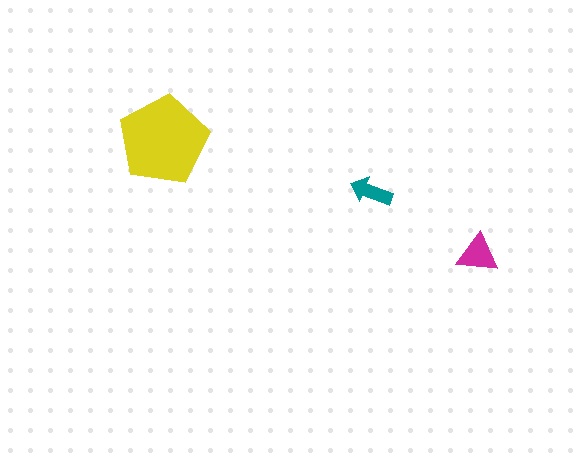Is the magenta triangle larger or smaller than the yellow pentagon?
Smaller.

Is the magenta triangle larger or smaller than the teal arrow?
Larger.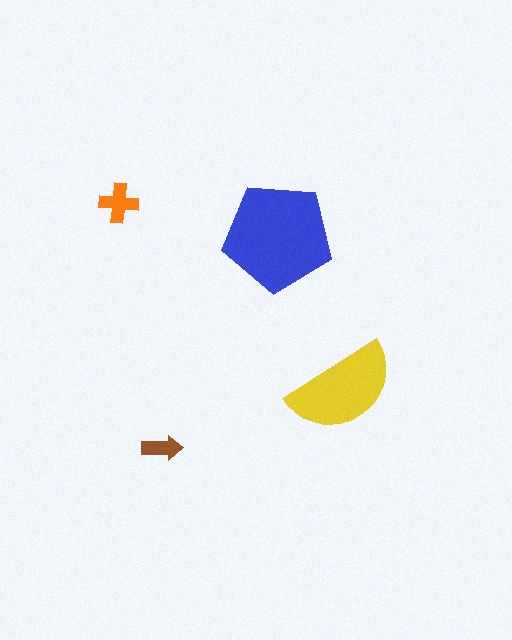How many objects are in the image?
There are 4 objects in the image.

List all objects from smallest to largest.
The brown arrow, the orange cross, the yellow semicircle, the blue pentagon.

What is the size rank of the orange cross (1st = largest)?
3rd.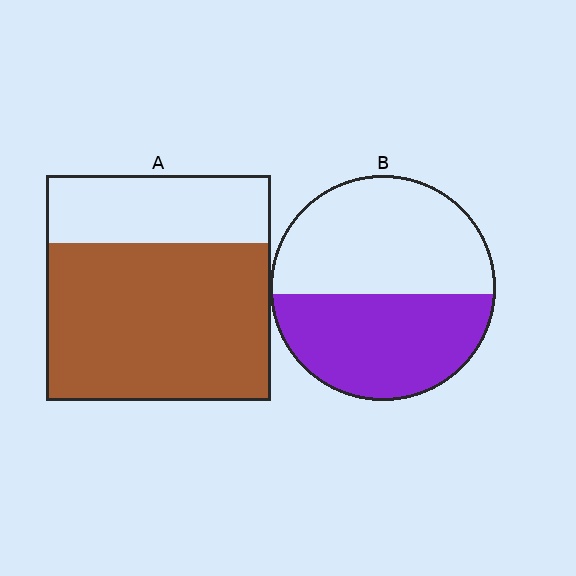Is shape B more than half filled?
Roughly half.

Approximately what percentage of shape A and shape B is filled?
A is approximately 70% and B is approximately 45%.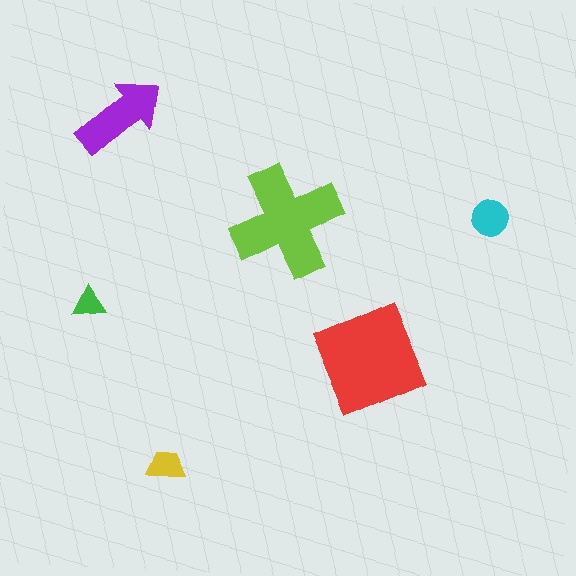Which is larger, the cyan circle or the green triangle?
The cyan circle.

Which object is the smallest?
The green triangle.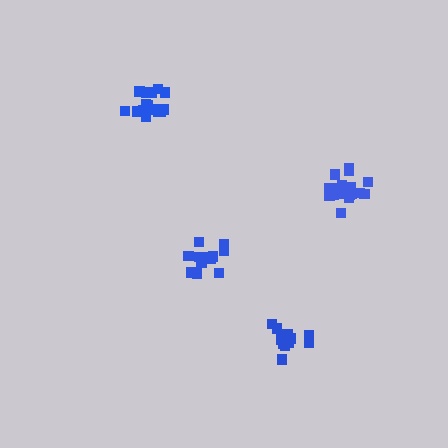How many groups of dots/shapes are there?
There are 4 groups.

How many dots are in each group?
Group 1: 18 dots, Group 2: 12 dots, Group 3: 18 dots, Group 4: 13 dots (61 total).